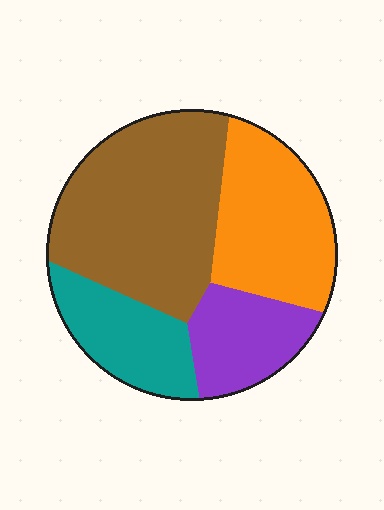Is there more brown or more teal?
Brown.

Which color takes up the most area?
Brown, at roughly 40%.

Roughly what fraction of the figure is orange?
Orange takes up between a sixth and a third of the figure.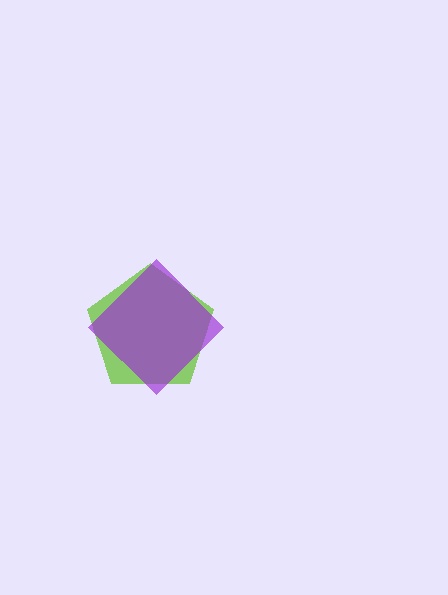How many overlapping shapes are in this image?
There are 2 overlapping shapes in the image.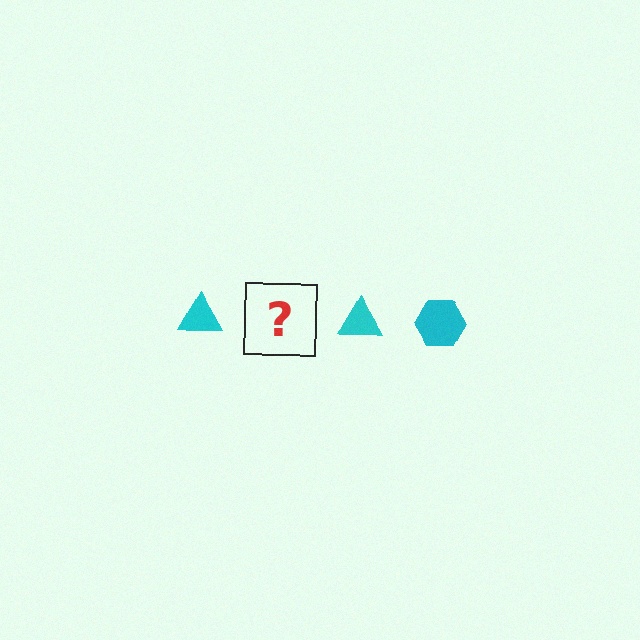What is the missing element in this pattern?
The missing element is a cyan hexagon.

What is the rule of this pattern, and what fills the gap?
The rule is that the pattern cycles through triangle, hexagon shapes in cyan. The gap should be filled with a cyan hexagon.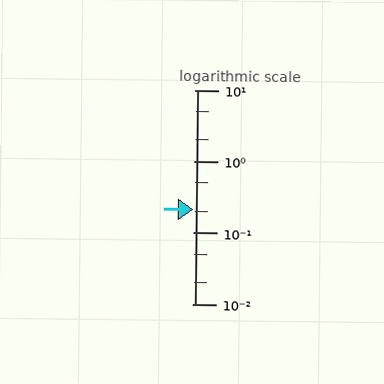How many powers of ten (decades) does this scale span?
The scale spans 3 decades, from 0.01 to 10.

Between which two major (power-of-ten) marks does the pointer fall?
The pointer is between 0.1 and 1.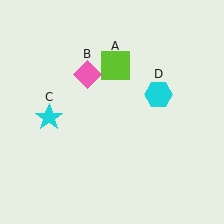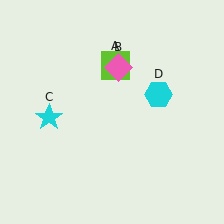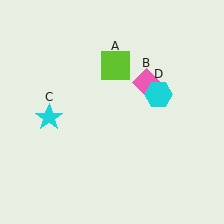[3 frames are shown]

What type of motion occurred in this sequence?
The pink diamond (object B) rotated clockwise around the center of the scene.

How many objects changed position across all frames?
1 object changed position: pink diamond (object B).